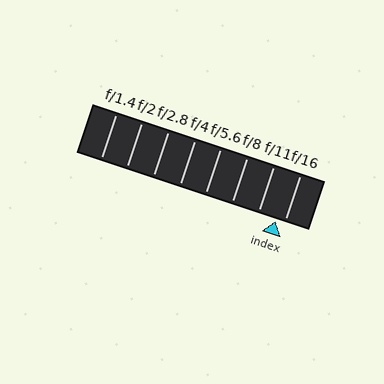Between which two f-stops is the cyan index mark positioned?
The index mark is between f/11 and f/16.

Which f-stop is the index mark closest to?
The index mark is closest to f/16.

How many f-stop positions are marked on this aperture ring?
There are 8 f-stop positions marked.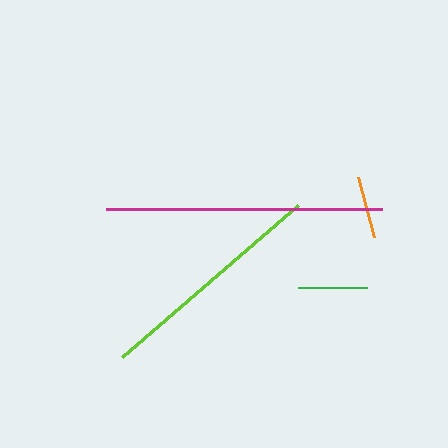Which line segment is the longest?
The magenta line is the longest at approximately 275 pixels.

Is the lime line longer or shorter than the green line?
The lime line is longer than the green line.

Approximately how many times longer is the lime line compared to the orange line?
The lime line is approximately 3.7 times the length of the orange line.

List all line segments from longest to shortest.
From longest to shortest: magenta, lime, green, orange.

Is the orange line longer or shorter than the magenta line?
The magenta line is longer than the orange line.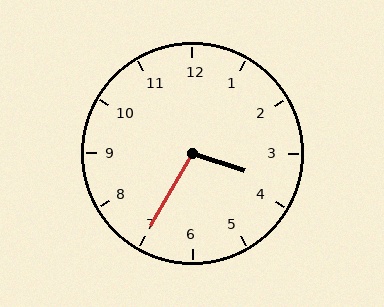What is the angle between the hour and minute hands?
Approximately 102 degrees.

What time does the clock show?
3:35.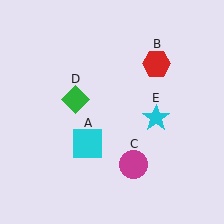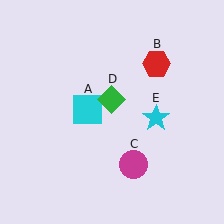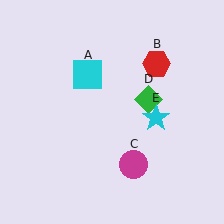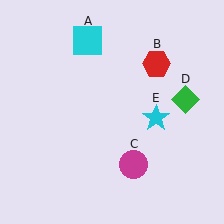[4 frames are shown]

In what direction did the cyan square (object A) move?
The cyan square (object A) moved up.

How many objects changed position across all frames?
2 objects changed position: cyan square (object A), green diamond (object D).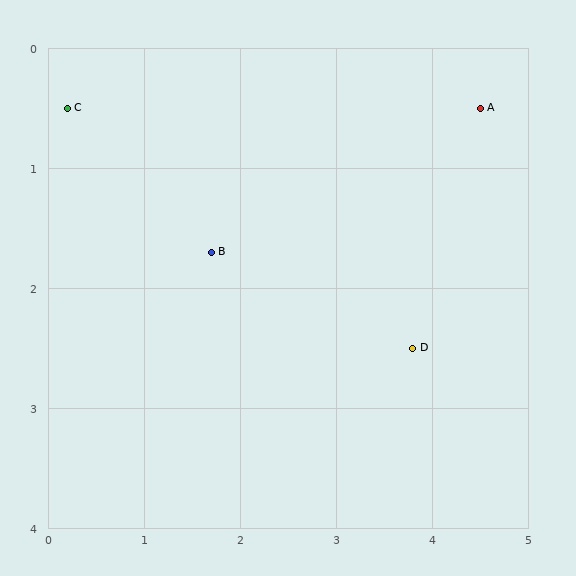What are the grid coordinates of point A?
Point A is at approximately (4.5, 0.5).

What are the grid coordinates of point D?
Point D is at approximately (3.8, 2.5).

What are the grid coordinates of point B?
Point B is at approximately (1.7, 1.7).